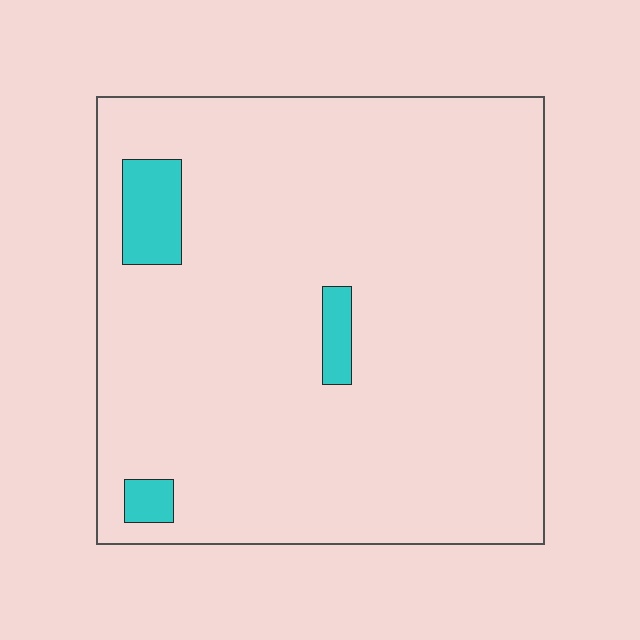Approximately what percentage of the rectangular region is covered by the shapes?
Approximately 5%.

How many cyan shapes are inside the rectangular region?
3.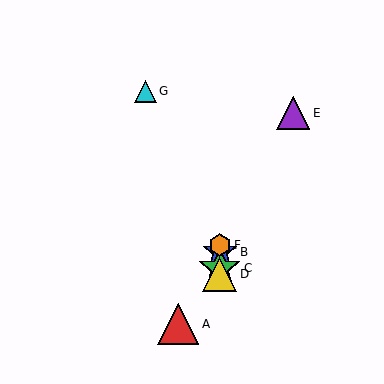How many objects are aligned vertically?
4 objects (B, C, D, F) are aligned vertically.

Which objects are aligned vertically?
Objects B, C, D, F are aligned vertically.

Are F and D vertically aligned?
Yes, both are at x≈220.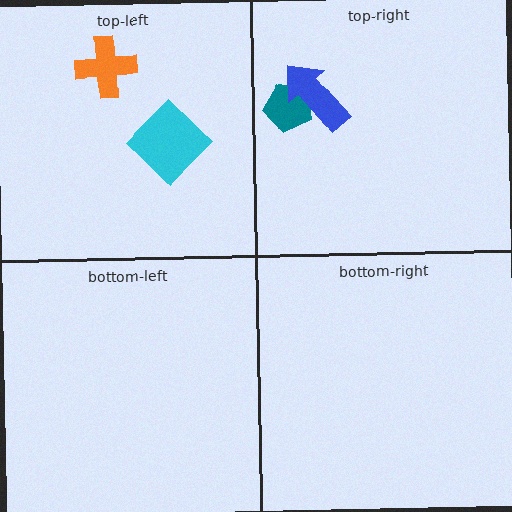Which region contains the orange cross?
The top-left region.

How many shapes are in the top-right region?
2.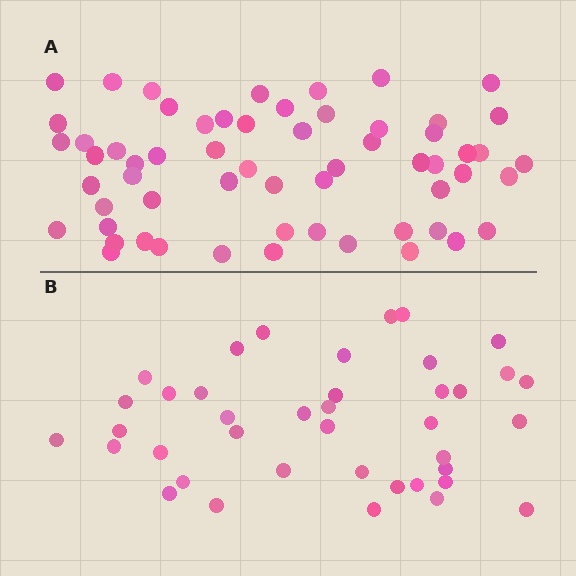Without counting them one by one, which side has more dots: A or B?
Region A (the top region) has more dots.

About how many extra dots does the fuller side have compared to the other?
Region A has approximately 20 more dots than region B.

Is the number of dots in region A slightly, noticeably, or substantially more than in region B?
Region A has substantially more. The ratio is roughly 1.5 to 1.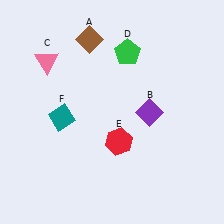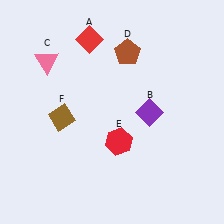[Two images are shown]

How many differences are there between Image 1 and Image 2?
There are 3 differences between the two images.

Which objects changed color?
A changed from brown to red. D changed from green to brown. F changed from teal to brown.